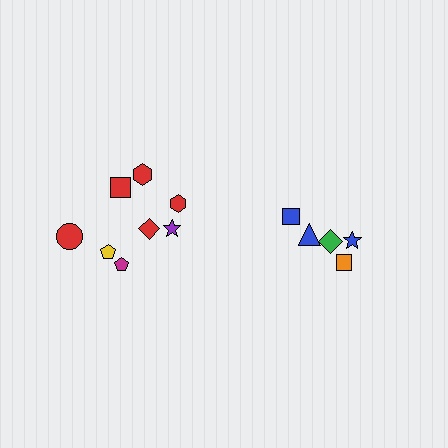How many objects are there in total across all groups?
There are 13 objects.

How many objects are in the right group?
There are 5 objects.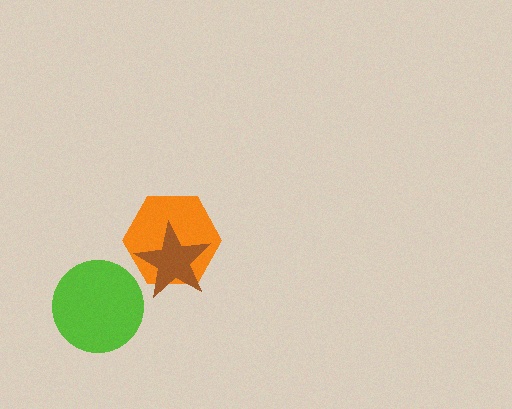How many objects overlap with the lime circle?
0 objects overlap with the lime circle.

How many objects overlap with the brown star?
1 object overlaps with the brown star.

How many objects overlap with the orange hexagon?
1 object overlaps with the orange hexagon.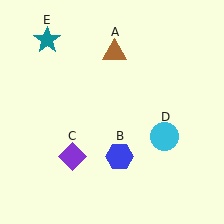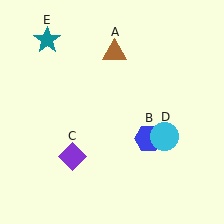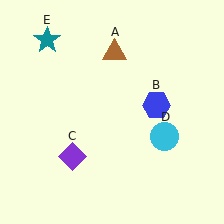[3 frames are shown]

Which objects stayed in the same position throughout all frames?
Brown triangle (object A) and purple diamond (object C) and cyan circle (object D) and teal star (object E) remained stationary.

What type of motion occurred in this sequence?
The blue hexagon (object B) rotated counterclockwise around the center of the scene.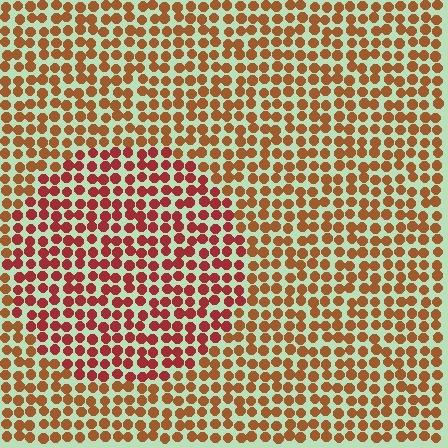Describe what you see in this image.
The image is filled with small brown elements in a uniform arrangement. A circle-shaped region is visible where the elements are tinted to a slightly different hue, forming a subtle color boundary.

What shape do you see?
I see a circle.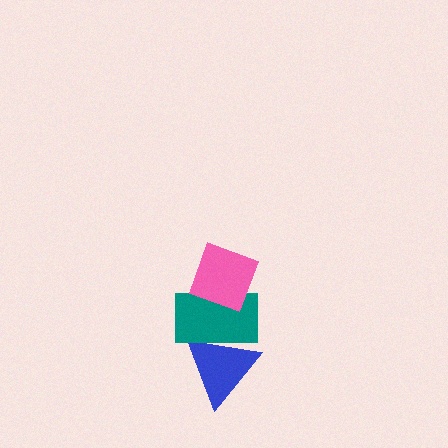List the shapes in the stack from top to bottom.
From top to bottom: the pink diamond, the teal rectangle, the blue triangle.